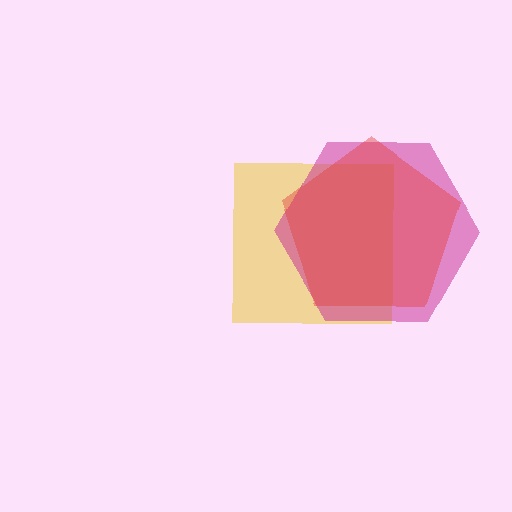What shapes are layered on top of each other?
The layered shapes are: a yellow square, a magenta hexagon, a red pentagon.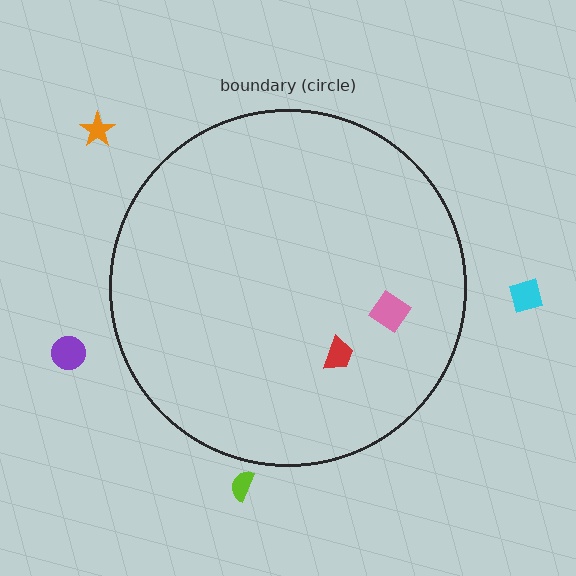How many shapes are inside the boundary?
2 inside, 4 outside.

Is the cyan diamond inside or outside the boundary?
Outside.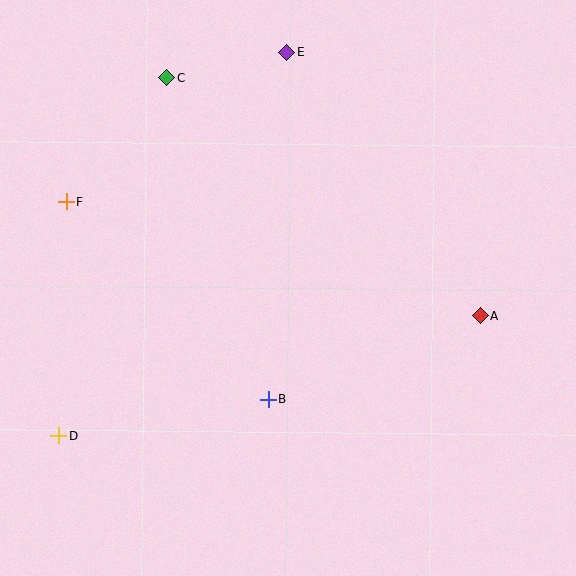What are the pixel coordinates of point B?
Point B is at (268, 399).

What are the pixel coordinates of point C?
Point C is at (167, 77).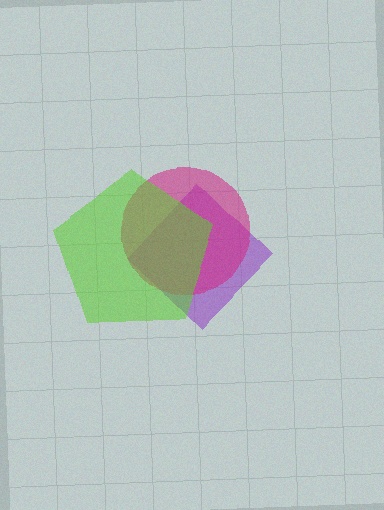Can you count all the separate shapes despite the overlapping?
Yes, there are 3 separate shapes.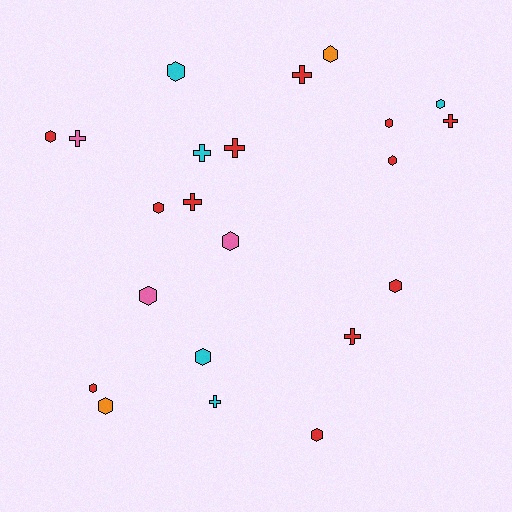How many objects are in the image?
There are 22 objects.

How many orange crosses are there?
There are no orange crosses.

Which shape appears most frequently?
Hexagon, with 14 objects.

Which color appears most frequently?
Red, with 12 objects.